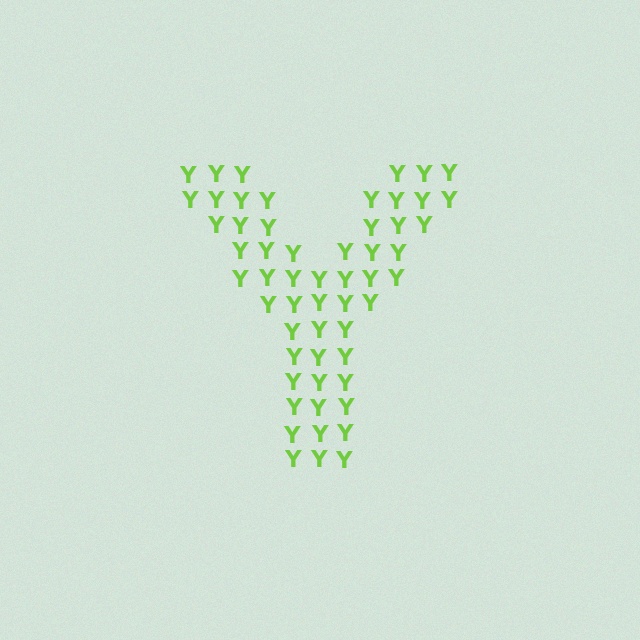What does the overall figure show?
The overall figure shows the letter Y.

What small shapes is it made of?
It is made of small letter Y's.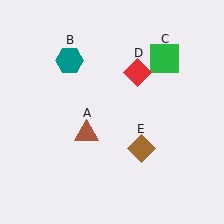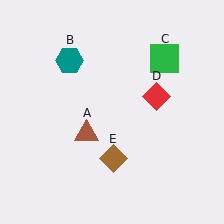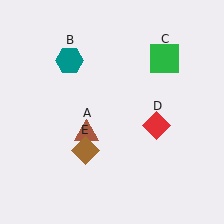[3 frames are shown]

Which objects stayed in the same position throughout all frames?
Brown triangle (object A) and teal hexagon (object B) and green square (object C) remained stationary.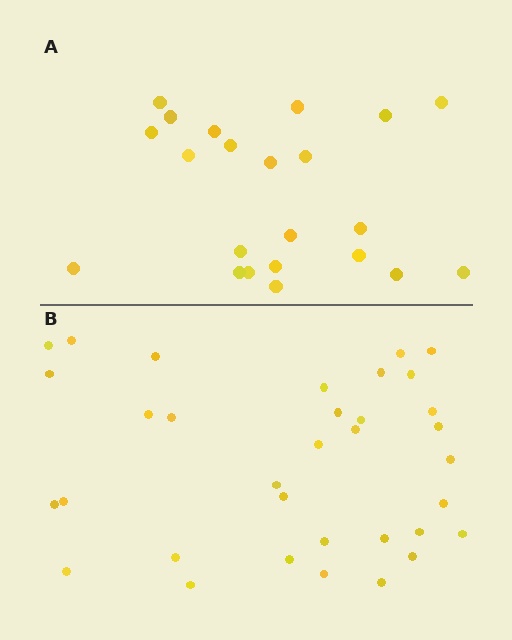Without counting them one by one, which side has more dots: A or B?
Region B (the bottom region) has more dots.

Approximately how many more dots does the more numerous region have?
Region B has roughly 12 or so more dots than region A.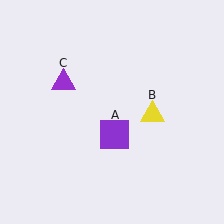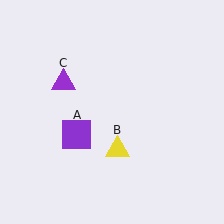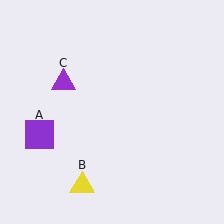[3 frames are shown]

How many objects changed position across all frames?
2 objects changed position: purple square (object A), yellow triangle (object B).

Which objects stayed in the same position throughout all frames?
Purple triangle (object C) remained stationary.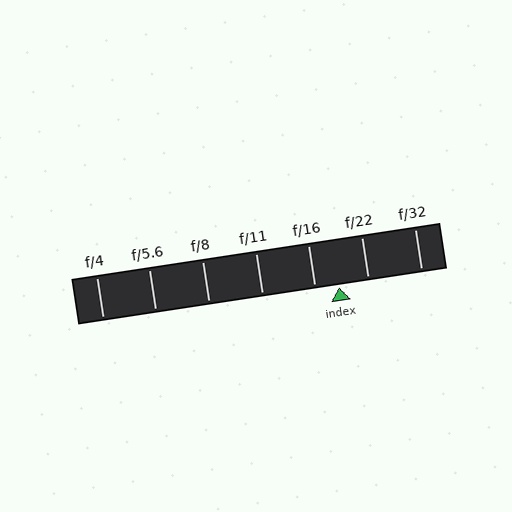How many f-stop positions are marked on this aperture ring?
There are 7 f-stop positions marked.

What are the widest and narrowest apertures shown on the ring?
The widest aperture shown is f/4 and the narrowest is f/32.